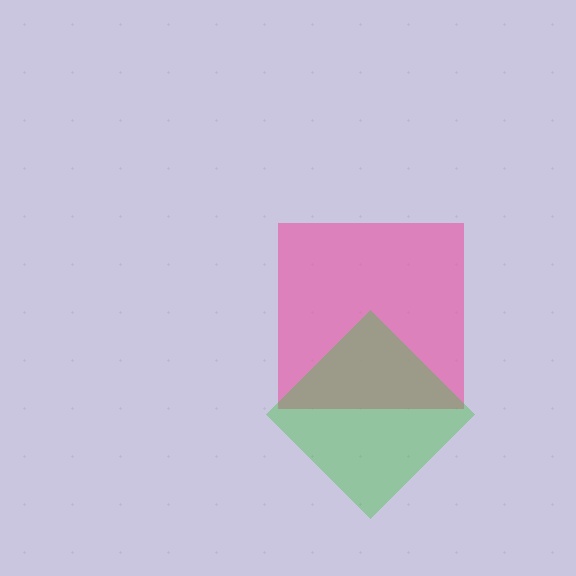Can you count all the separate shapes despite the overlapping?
Yes, there are 2 separate shapes.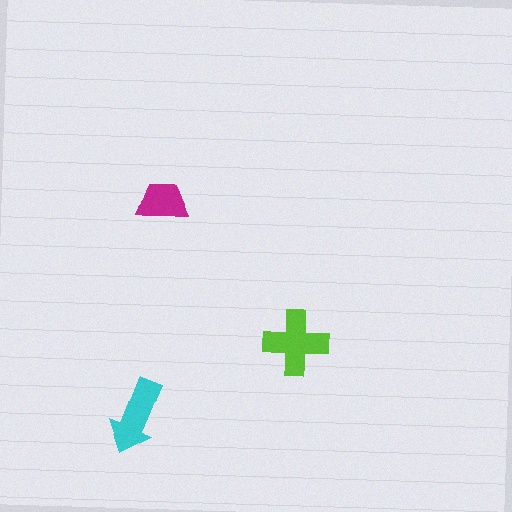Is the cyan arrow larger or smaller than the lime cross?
Smaller.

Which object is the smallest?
The magenta trapezoid.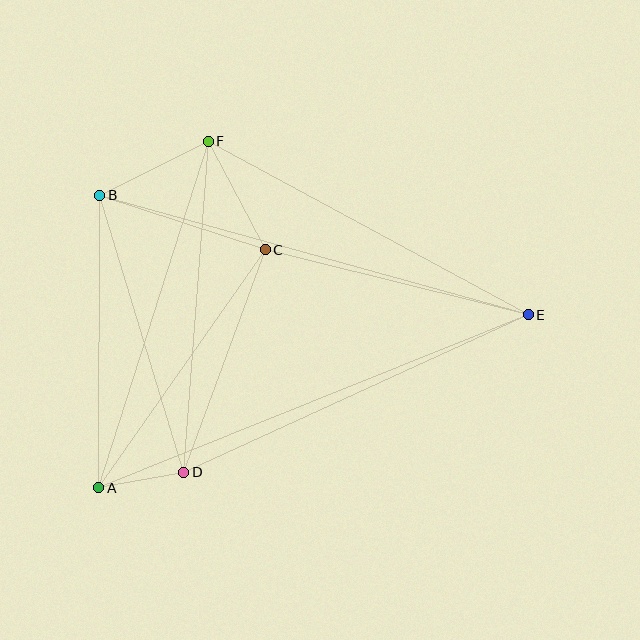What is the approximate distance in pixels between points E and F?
The distance between E and F is approximately 364 pixels.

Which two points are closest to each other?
Points A and D are closest to each other.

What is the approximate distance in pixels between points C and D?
The distance between C and D is approximately 237 pixels.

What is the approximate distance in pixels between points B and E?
The distance between B and E is approximately 445 pixels.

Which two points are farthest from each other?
Points A and E are farthest from each other.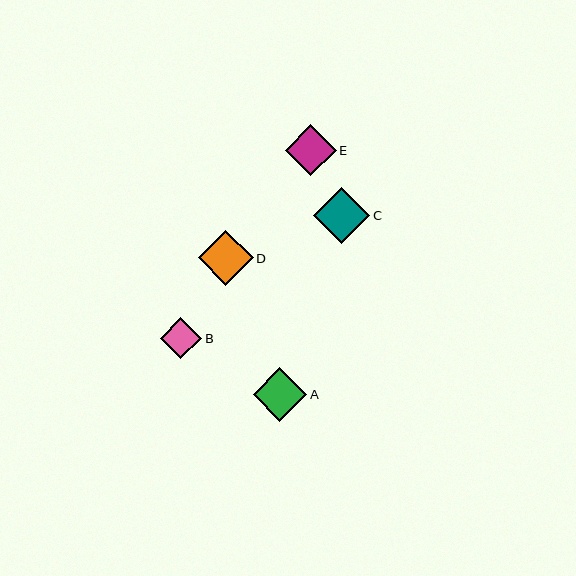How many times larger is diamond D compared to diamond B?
Diamond D is approximately 1.3 times the size of diamond B.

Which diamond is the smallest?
Diamond B is the smallest with a size of approximately 41 pixels.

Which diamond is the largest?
Diamond C is the largest with a size of approximately 56 pixels.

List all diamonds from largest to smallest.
From largest to smallest: C, D, A, E, B.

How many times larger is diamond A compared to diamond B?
Diamond A is approximately 1.3 times the size of diamond B.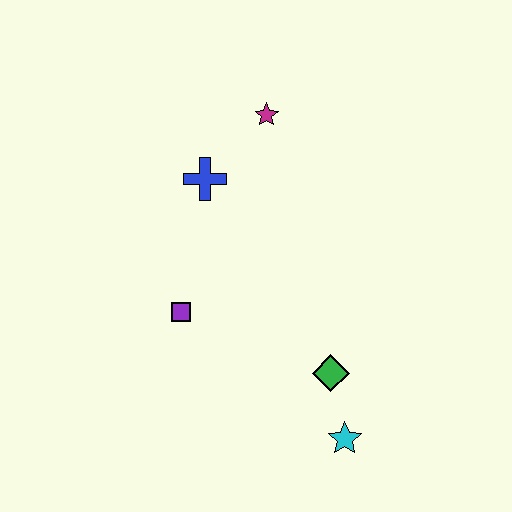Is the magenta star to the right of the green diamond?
No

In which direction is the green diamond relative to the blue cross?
The green diamond is below the blue cross.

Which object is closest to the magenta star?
The blue cross is closest to the magenta star.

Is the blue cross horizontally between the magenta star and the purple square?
Yes